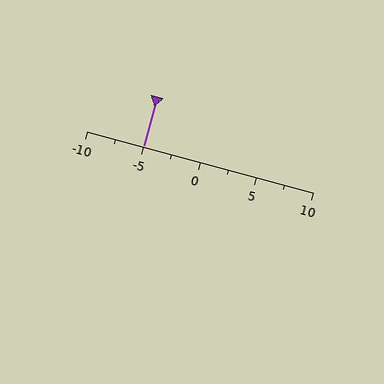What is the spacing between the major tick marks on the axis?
The major ticks are spaced 5 apart.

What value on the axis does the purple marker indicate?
The marker indicates approximately -5.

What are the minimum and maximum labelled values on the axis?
The axis runs from -10 to 10.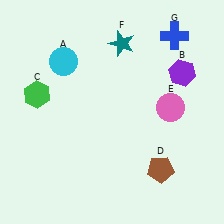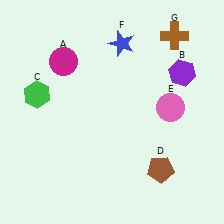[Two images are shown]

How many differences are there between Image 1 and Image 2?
There are 3 differences between the two images.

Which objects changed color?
A changed from cyan to magenta. F changed from teal to blue. G changed from blue to brown.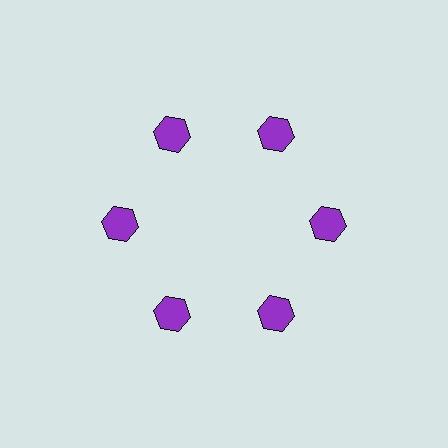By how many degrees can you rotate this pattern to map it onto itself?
The pattern maps onto itself every 60 degrees of rotation.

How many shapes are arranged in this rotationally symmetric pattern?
There are 6 shapes, arranged in 6 groups of 1.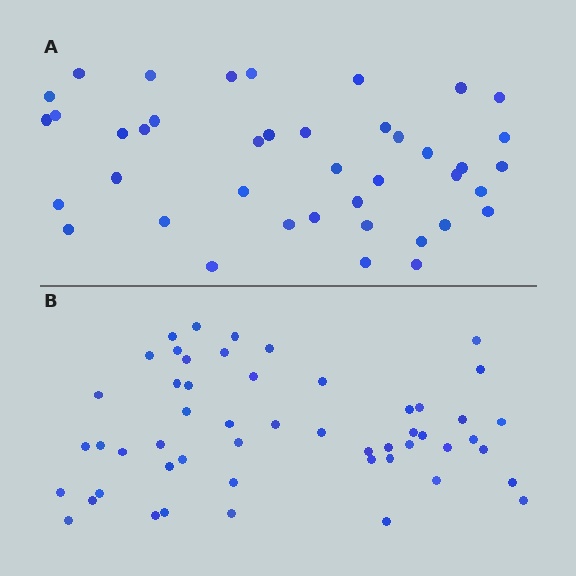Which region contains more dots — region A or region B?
Region B (the bottom region) has more dots.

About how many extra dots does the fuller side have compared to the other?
Region B has roughly 12 or so more dots than region A.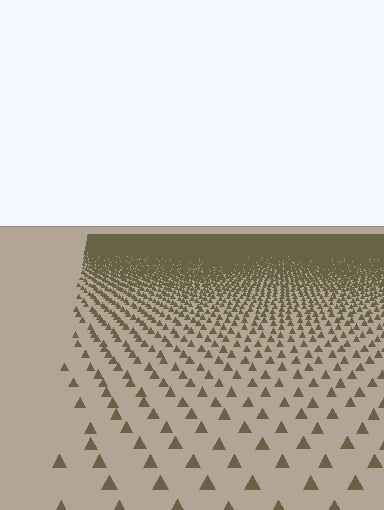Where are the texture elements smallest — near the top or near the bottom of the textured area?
Near the top.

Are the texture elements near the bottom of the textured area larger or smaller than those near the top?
Larger. Near the bottom, elements are closer to the viewer and appear at a bigger on-screen size.